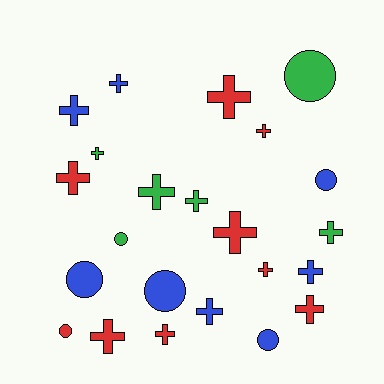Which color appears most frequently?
Red, with 9 objects.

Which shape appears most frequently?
Cross, with 16 objects.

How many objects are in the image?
There are 23 objects.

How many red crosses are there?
There are 8 red crosses.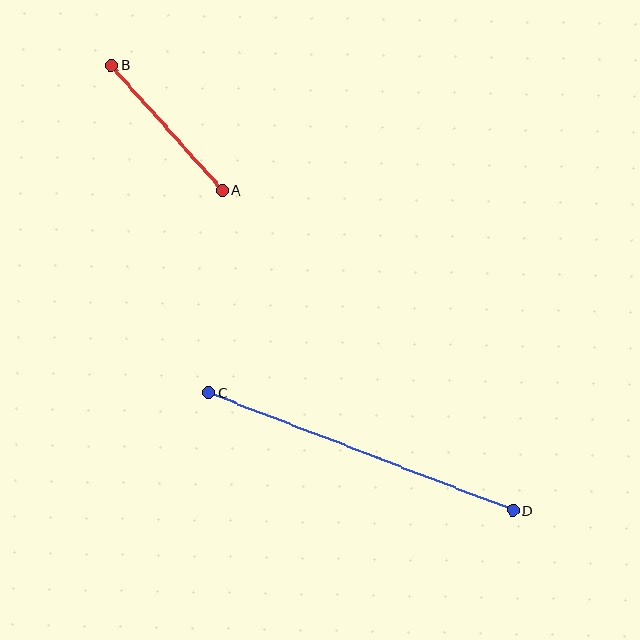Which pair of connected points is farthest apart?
Points C and D are farthest apart.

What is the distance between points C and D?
The distance is approximately 326 pixels.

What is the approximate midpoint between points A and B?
The midpoint is at approximately (167, 128) pixels.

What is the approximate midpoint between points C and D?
The midpoint is at approximately (361, 451) pixels.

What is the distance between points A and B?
The distance is approximately 168 pixels.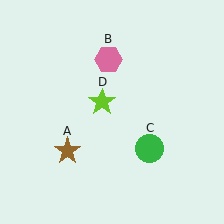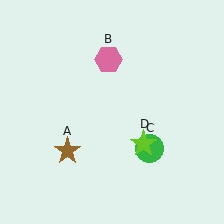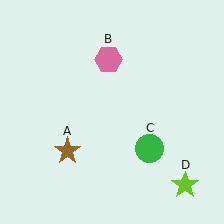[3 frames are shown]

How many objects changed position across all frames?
1 object changed position: lime star (object D).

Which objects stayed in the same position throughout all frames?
Brown star (object A) and pink hexagon (object B) and green circle (object C) remained stationary.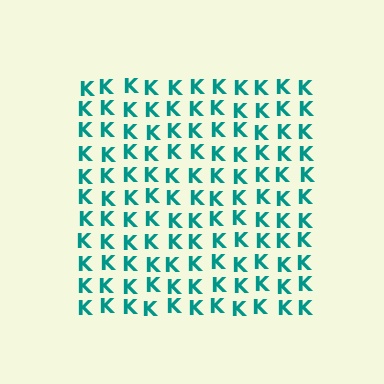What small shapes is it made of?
It is made of small letter K's.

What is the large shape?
The large shape is a square.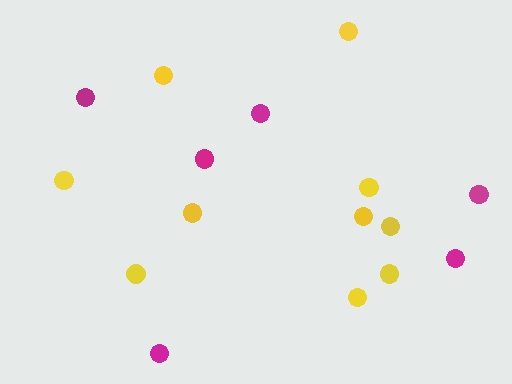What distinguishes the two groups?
There are 2 groups: one group of magenta circles (6) and one group of yellow circles (10).